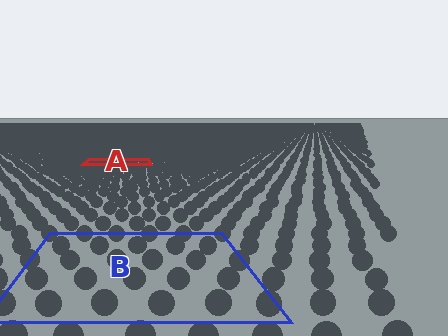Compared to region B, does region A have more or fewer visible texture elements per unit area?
Region A has more texture elements per unit area — they are packed more densely because it is farther away.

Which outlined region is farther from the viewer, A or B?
Region A is farther from the viewer — the texture elements inside it appear smaller and more densely packed.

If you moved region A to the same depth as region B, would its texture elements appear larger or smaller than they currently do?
They would appear larger. At a closer depth, the same texture elements are projected at a bigger on-screen size.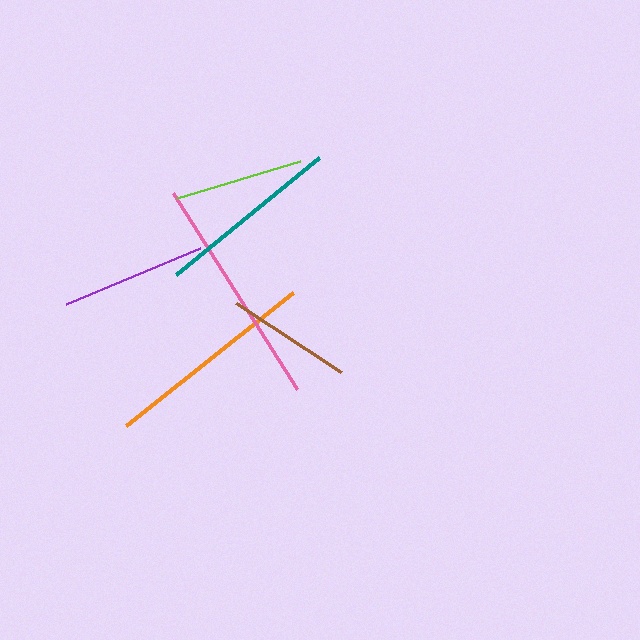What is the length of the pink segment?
The pink segment is approximately 233 pixels long.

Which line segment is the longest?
The pink line is the longest at approximately 233 pixels.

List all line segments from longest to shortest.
From longest to shortest: pink, orange, teal, purple, lime, brown.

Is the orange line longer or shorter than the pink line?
The pink line is longer than the orange line.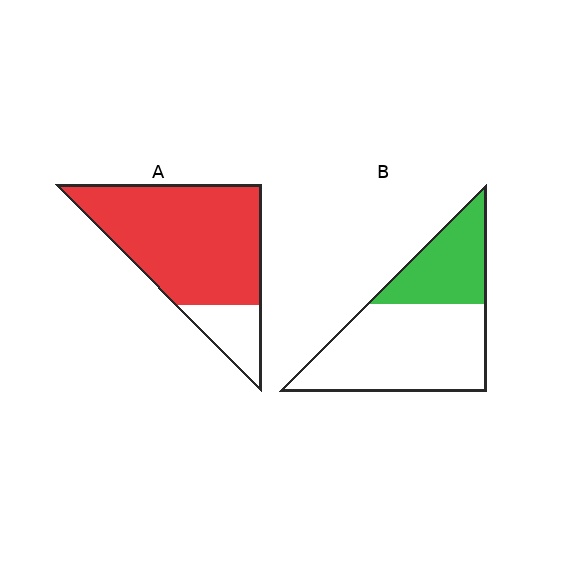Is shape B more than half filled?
No.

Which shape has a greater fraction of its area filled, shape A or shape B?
Shape A.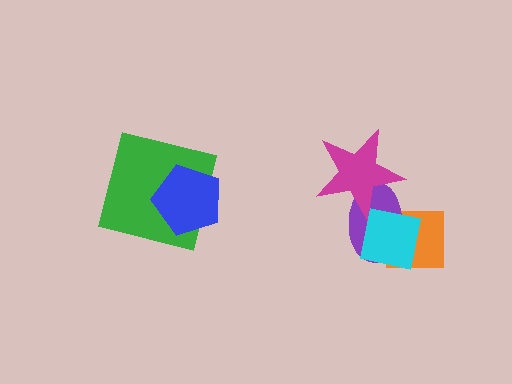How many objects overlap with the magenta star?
2 objects overlap with the magenta star.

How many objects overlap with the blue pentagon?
1 object overlaps with the blue pentagon.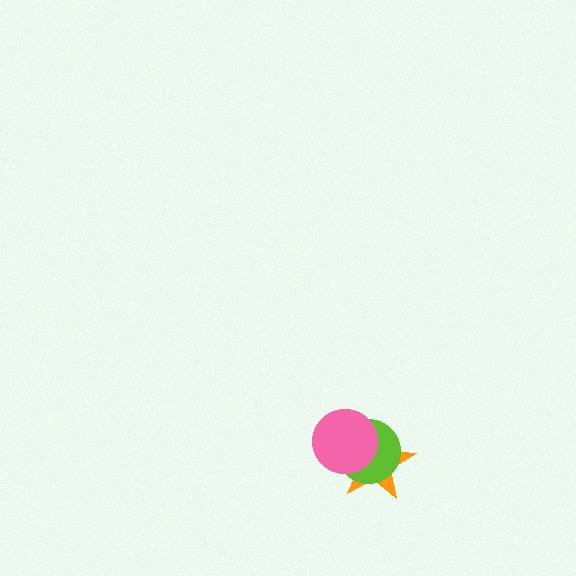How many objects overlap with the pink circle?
2 objects overlap with the pink circle.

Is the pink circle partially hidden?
No, no other shape covers it.